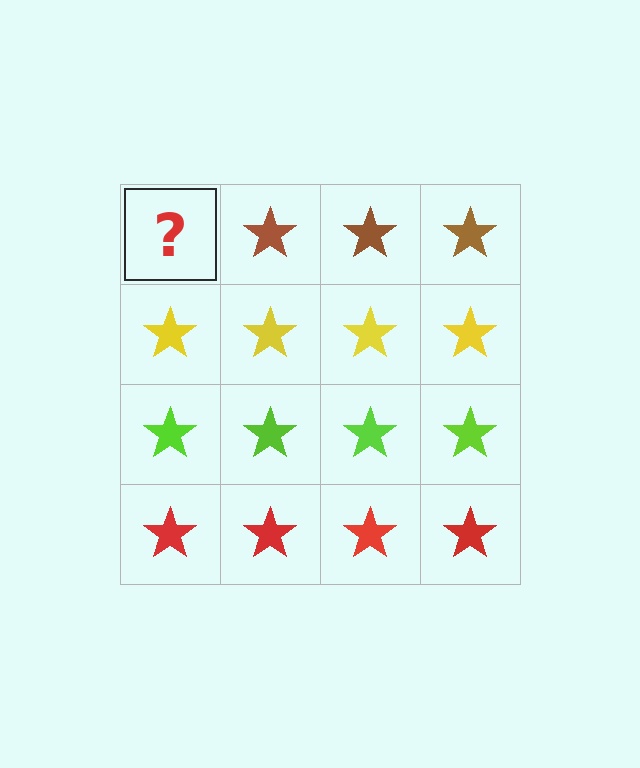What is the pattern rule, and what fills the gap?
The rule is that each row has a consistent color. The gap should be filled with a brown star.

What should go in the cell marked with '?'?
The missing cell should contain a brown star.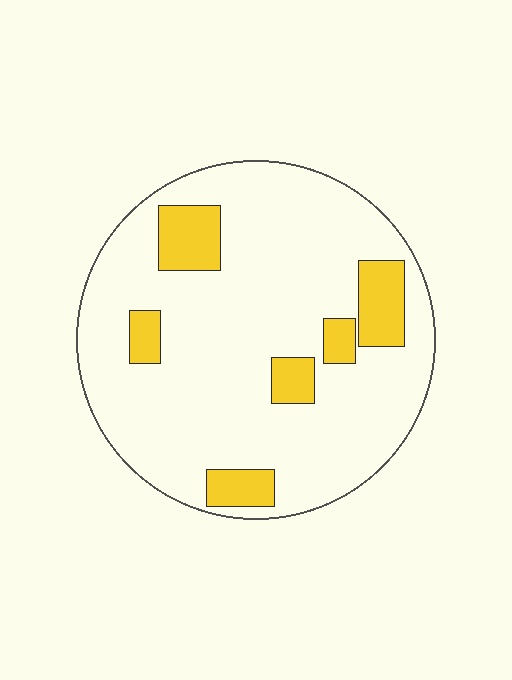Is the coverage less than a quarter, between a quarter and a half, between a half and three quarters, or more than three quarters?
Less than a quarter.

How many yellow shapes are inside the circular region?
6.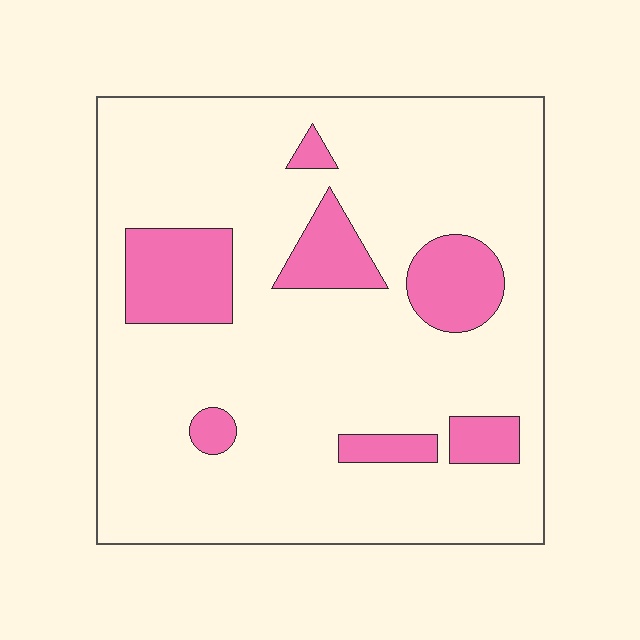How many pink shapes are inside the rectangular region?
7.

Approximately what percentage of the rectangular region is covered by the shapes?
Approximately 15%.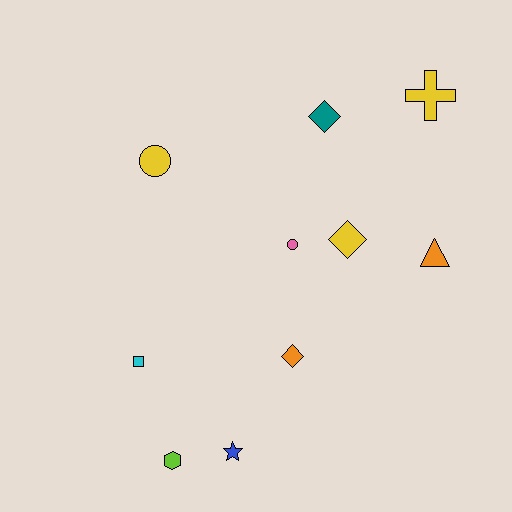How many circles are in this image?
There are 2 circles.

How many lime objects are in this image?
There is 1 lime object.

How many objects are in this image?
There are 10 objects.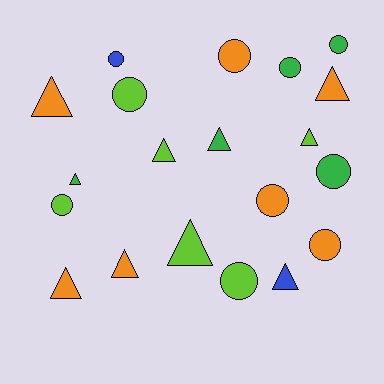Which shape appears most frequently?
Triangle, with 10 objects.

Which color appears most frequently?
Orange, with 7 objects.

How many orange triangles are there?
There are 4 orange triangles.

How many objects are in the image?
There are 20 objects.